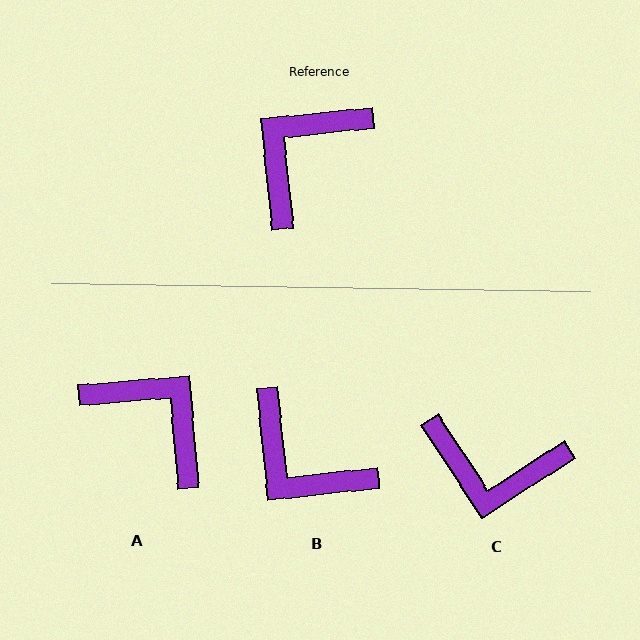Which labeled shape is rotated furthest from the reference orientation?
C, about 117 degrees away.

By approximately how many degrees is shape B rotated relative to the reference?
Approximately 90 degrees counter-clockwise.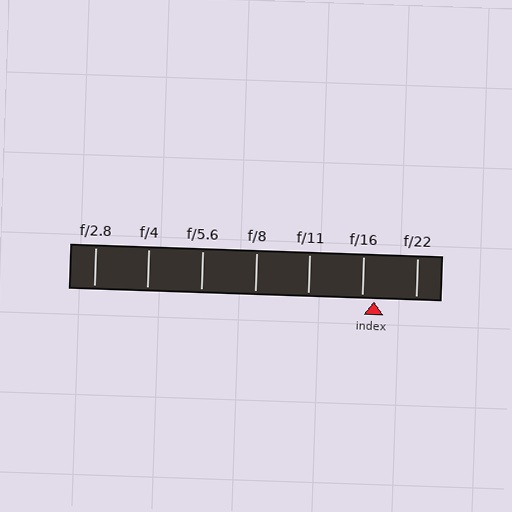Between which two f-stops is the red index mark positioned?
The index mark is between f/16 and f/22.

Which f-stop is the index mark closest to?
The index mark is closest to f/16.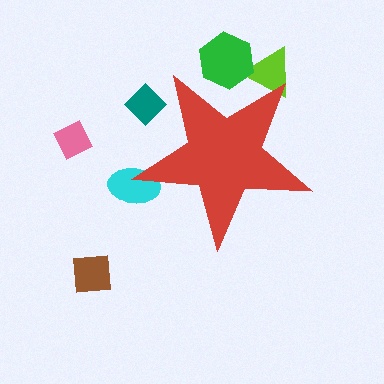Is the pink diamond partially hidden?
No, the pink diamond is fully visible.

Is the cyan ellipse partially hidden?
Yes, the cyan ellipse is partially hidden behind the red star.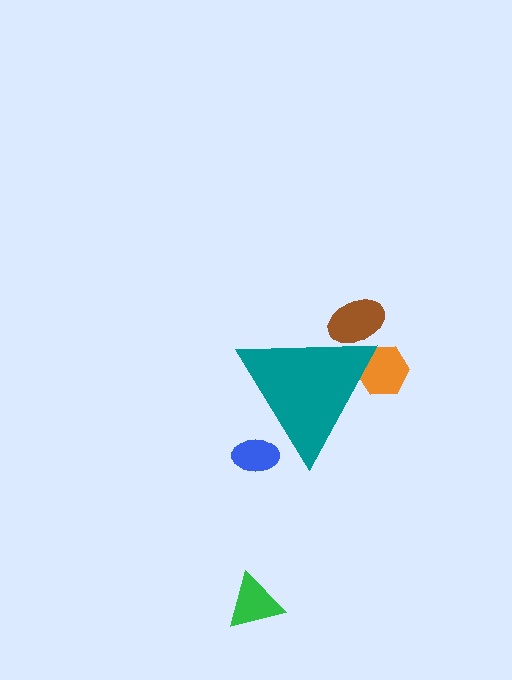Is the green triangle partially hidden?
No, the green triangle is fully visible.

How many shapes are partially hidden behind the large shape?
3 shapes are partially hidden.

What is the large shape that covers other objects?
A teal triangle.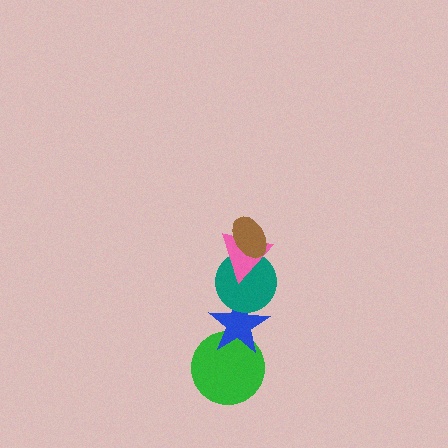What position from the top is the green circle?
The green circle is 5th from the top.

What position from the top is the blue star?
The blue star is 4th from the top.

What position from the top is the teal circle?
The teal circle is 3rd from the top.